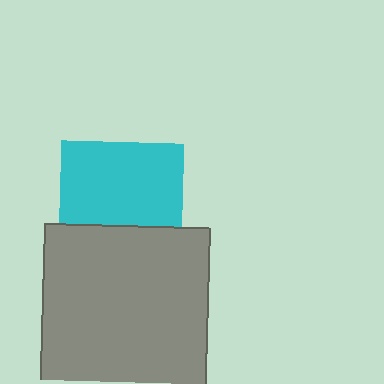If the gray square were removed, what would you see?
You would see the complete cyan square.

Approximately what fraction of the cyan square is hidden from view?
Roughly 31% of the cyan square is hidden behind the gray square.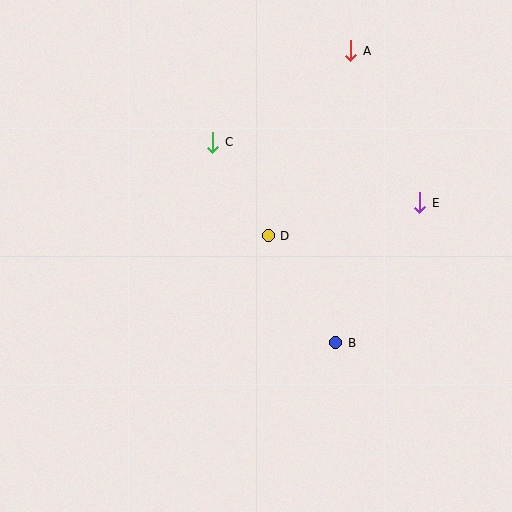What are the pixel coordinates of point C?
Point C is at (213, 142).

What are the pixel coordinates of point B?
Point B is at (336, 343).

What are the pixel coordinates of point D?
Point D is at (268, 236).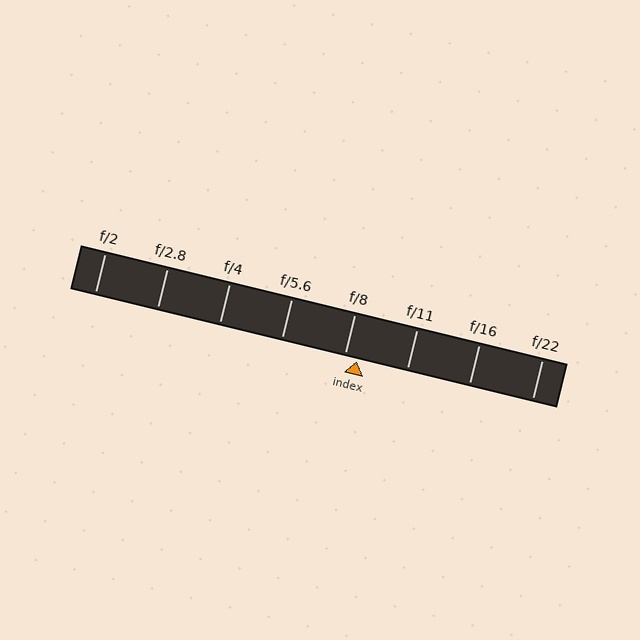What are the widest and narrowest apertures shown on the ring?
The widest aperture shown is f/2 and the narrowest is f/22.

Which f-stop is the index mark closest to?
The index mark is closest to f/8.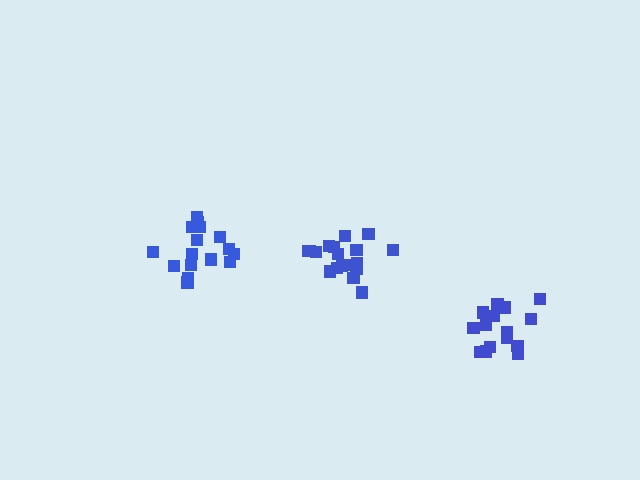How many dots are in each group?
Group 1: 16 dots, Group 2: 18 dots, Group 3: 15 dots (49 total).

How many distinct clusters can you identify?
There are 3 distinct clusters.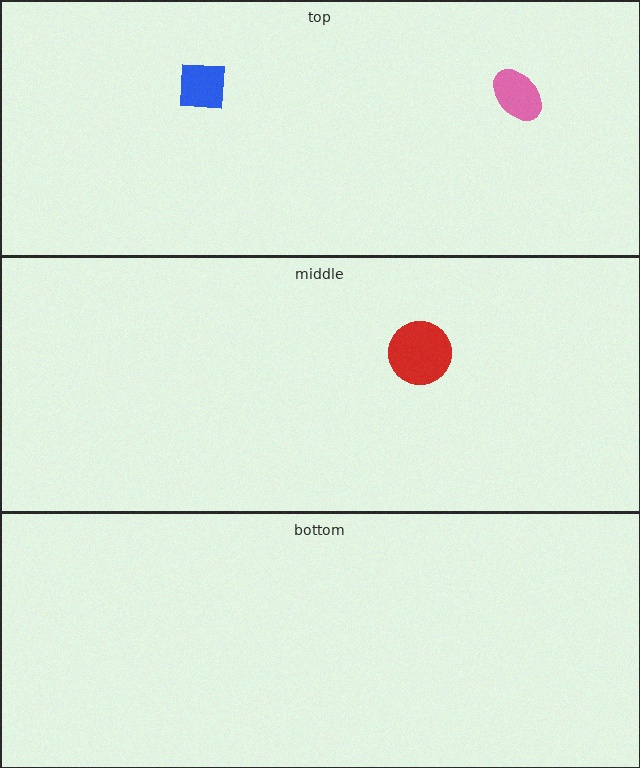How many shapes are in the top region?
2.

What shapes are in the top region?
The blue square, the pink ellipse.